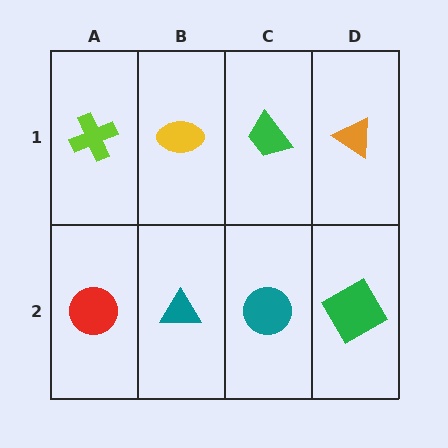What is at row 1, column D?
An orange triangle.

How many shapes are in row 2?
4 shapes.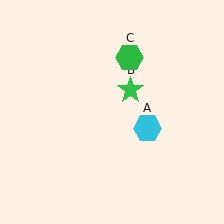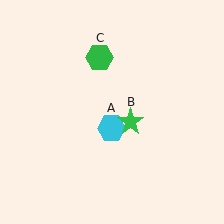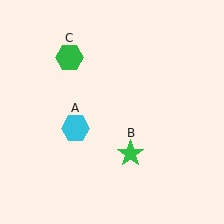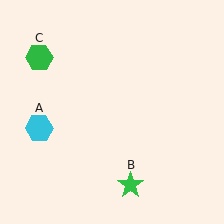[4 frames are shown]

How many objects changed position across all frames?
3 objects changed position: cyan hexagon (object A), green star (object B), green hexagon (object C).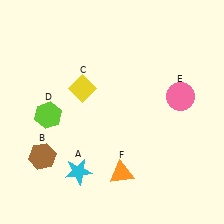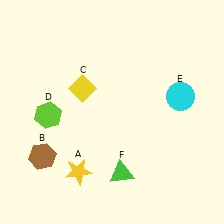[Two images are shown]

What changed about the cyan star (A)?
In Image 1, A is cyan. In Image 2, it changed to yellow.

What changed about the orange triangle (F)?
In Image 1, F is orange. In Image 2, it changed to green.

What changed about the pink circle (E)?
In Image 1, E is pink. In Image 2, it changed to cyan.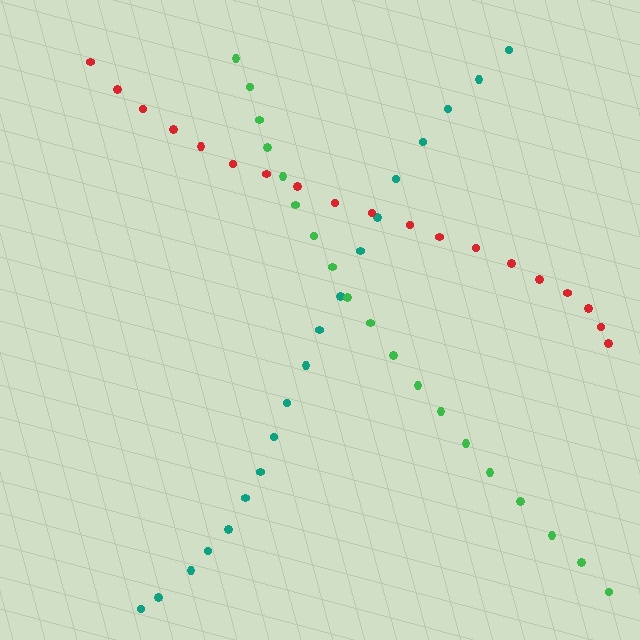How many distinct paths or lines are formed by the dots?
There are 3 distinct paths.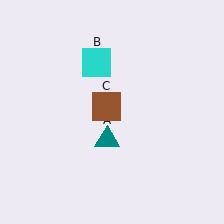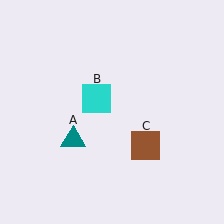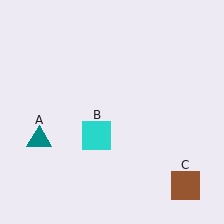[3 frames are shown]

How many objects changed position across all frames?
3 objects changed position: teal triangle (object A), cyan square (object B), brown square (object C).